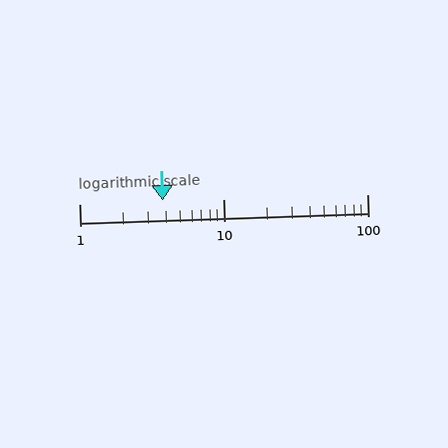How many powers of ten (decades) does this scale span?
The scale spans 2 decades, from 1 to 100.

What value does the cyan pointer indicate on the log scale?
The pointer indicates approximately 3.8.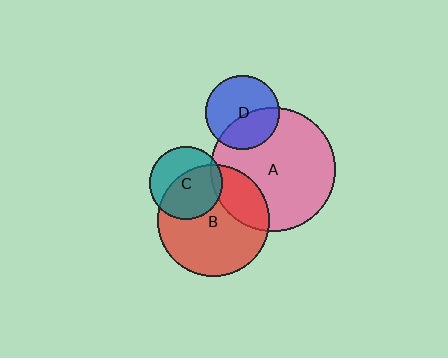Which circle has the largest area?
Circle A (pink).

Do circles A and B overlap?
Yes.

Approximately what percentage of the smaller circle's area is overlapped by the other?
Approximately 25%.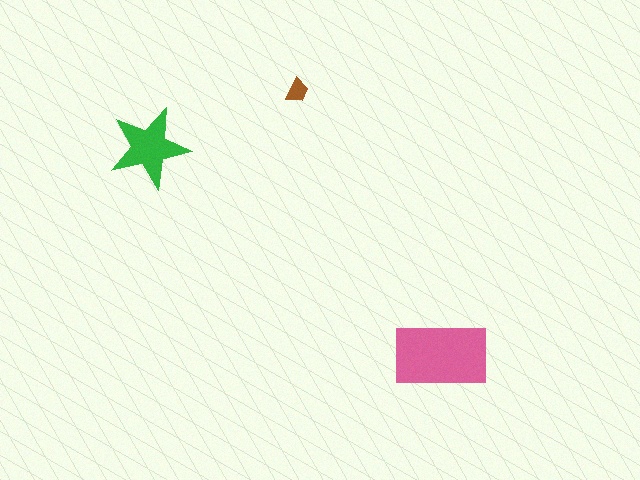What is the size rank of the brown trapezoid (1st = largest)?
3rd.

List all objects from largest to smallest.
The pink rectangle, the green star, the brown trapezoid.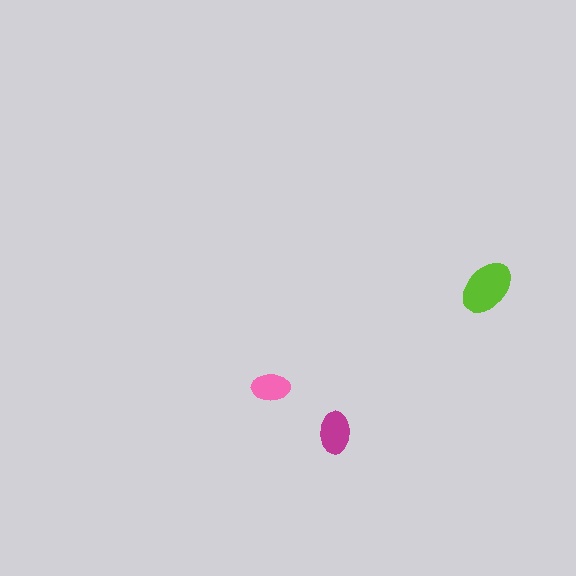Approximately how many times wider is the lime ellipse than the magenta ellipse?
About 1.5 times wider.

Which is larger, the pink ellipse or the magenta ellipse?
The magenta one.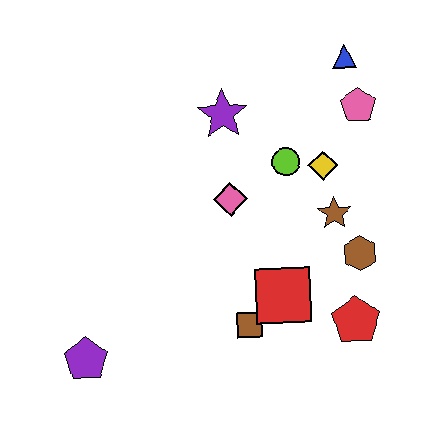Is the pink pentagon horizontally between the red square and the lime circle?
No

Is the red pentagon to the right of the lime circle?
Yes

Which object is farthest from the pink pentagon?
The purple pentagon is farthest from the pink pentagon.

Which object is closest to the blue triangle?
The pink pentagon is closest to the blue triangle.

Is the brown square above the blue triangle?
No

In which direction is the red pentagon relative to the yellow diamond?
The red pentagon is below the yellow diamond.